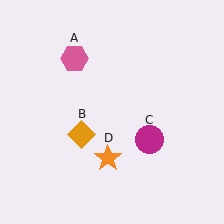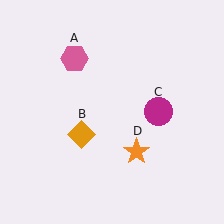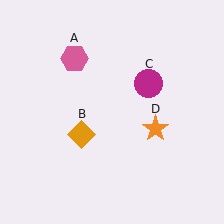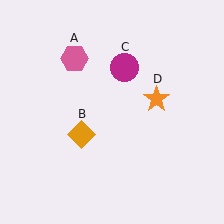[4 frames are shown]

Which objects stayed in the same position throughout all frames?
Pink hexagon (object A) and orange diamond (object B) remained stationary.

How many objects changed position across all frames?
2 objects changed position: magenta circle (object C), orange star (object D).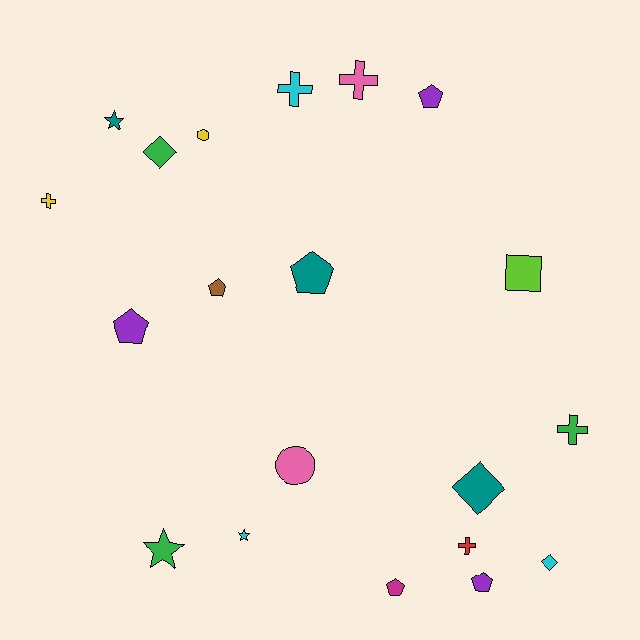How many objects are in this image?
There are 20 objects.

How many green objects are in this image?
There are 3 green objects.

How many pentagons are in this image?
There are 6 pentagons.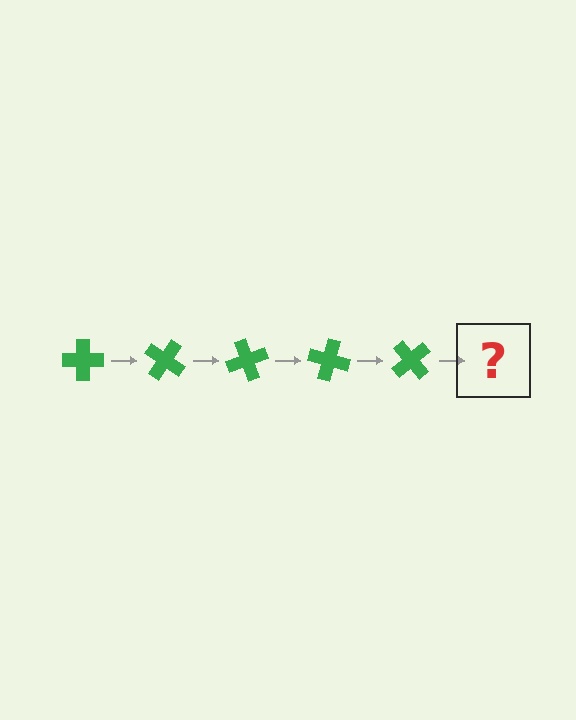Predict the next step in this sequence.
The next step is a green cross rotated 175 degrees.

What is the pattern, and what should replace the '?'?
The pattern is that the cross rotates 35 degrees each step. The '?' should be a green cross rotated 175 degrees.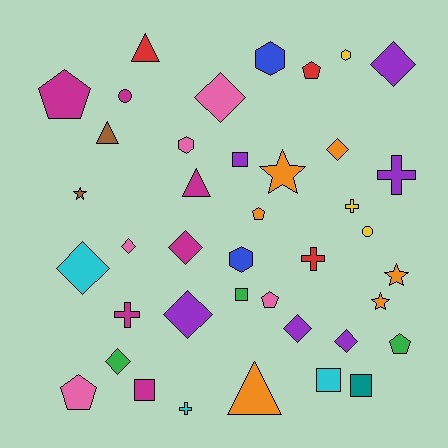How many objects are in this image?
There are 40 objects.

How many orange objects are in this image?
There are 6 orange objects.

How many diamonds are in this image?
There are 10 diamonds.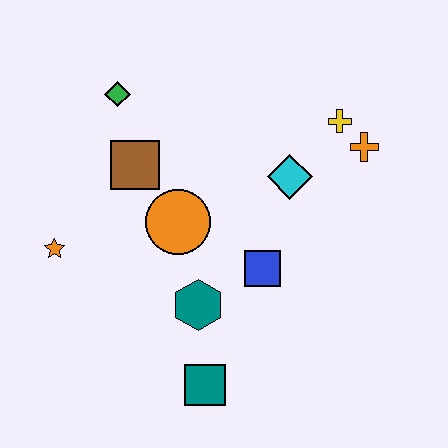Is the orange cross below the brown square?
No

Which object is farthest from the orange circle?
The orange cross is farthest from the orange circle.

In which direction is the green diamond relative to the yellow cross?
The green diamond is to the left of the yellow cross.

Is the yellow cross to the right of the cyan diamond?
Yes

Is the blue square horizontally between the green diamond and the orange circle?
No